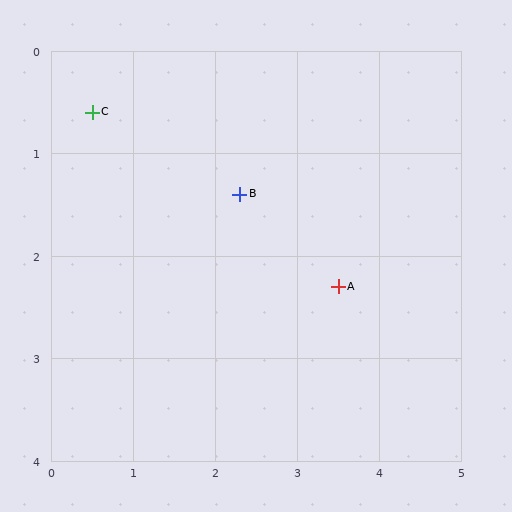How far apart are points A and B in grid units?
Points A and B are about 1.5 grid units apart.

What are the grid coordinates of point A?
Point A is at approximately (3.5, 2.3).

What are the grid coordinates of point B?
Point B is at approximately (2.3, 1.4).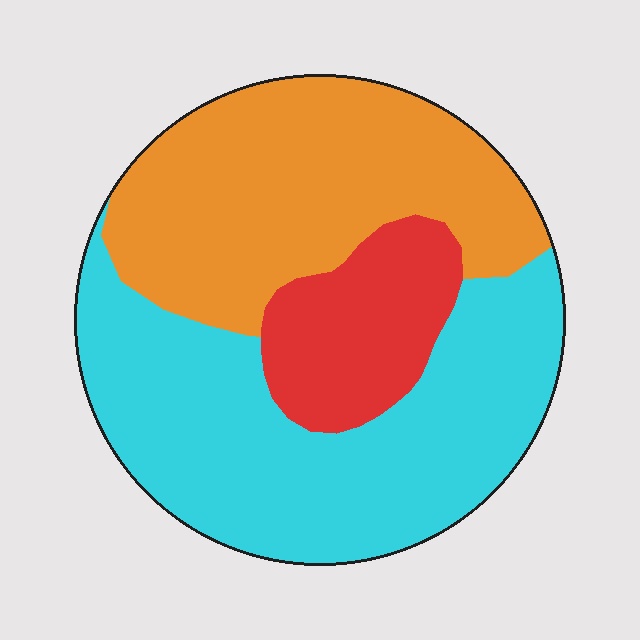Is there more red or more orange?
Orange.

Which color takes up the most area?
Cyan, at roughly 45%.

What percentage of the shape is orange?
Orange covers about 40% of the shape.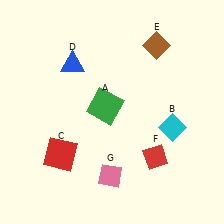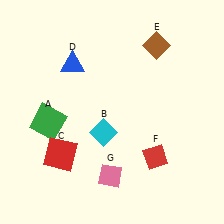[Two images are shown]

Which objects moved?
The objects that moved are: the green square (A), the cyan diamond (B).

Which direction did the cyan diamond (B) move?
The cyan diamond (B) moved left.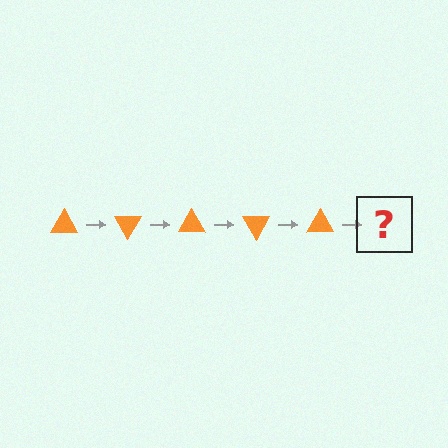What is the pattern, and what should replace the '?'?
The pattern is that the triangle rotates 60 degrees each step. The '?' should be an orange triangle rotated 300 degrees.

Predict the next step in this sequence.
The next step is an orange triangle rotated 300 degrees.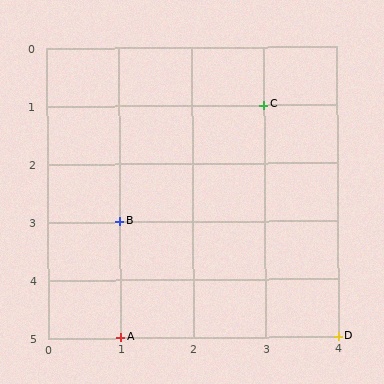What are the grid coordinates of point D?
Point D is at grid coordinates (4, 5).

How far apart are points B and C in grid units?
Points B and C are 2 columns and 2 rows apart (about 2.8 grid units diagonally).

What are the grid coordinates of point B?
Point B is at grid coordinates (1, 3).